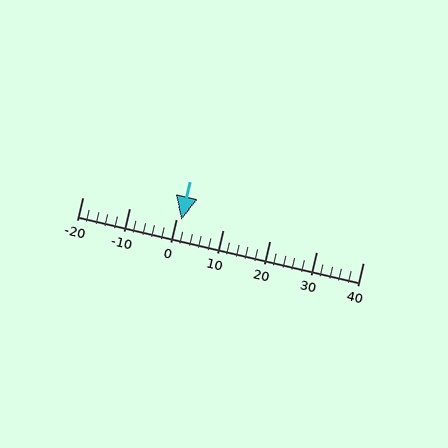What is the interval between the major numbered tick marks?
The major tick marks are spaced 10 units apart.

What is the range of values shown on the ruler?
The ruler shows values from -20 to 40.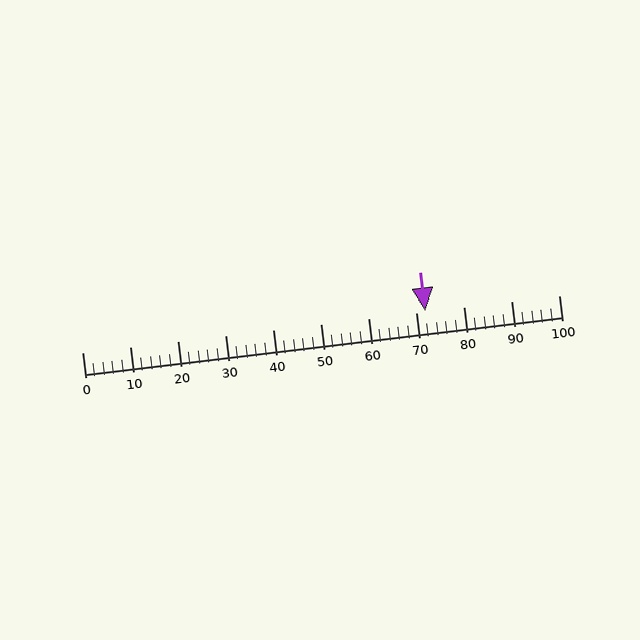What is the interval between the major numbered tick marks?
The major tick marks are spaced 10 units apart.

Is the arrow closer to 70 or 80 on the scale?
The arrow is closer to 70.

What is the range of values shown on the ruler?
The ruler shows values from 0 to 100.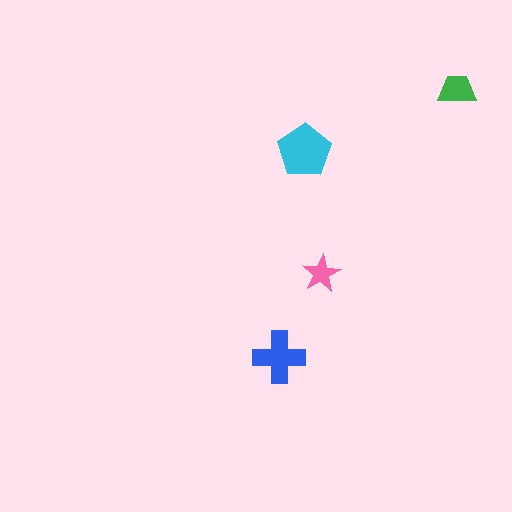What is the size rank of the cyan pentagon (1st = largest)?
1st.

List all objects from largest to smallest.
The cyan pentagon, the blue cross, the green trapezoid, the pink star.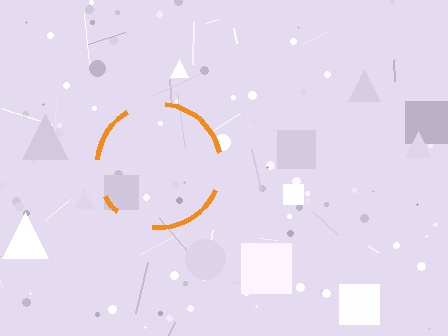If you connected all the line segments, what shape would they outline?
They would outline a circle.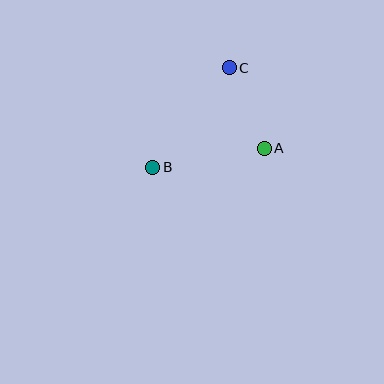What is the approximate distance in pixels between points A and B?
The distance between A and B is approximately 113 pixels.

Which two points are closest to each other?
Points A and C are closest to each other.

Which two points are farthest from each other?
Points B and C are farthest from each other.